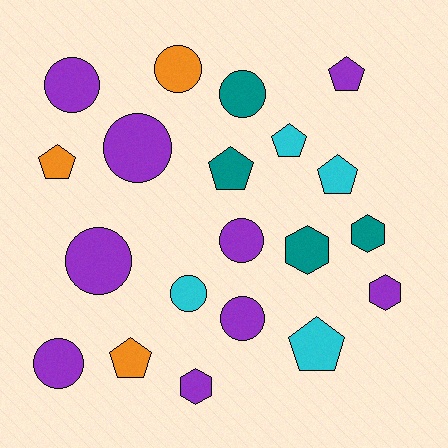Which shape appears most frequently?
Circle, with 9 objects.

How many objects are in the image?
There are 20 objects.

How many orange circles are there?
There is 1 orange circle.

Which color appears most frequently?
Purple, with 9 objects.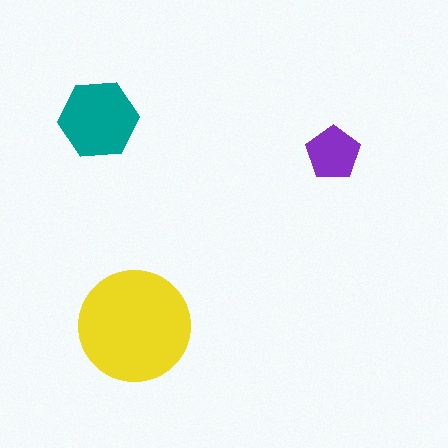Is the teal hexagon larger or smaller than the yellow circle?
Smaller.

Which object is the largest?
The yellow circle.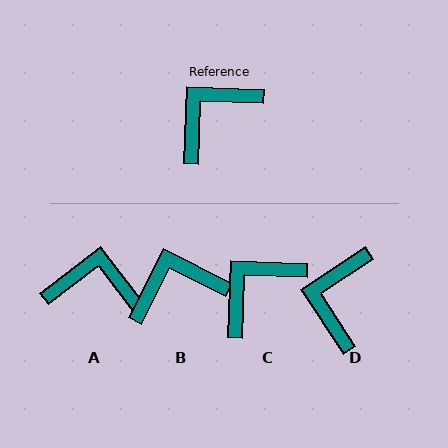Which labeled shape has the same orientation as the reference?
C.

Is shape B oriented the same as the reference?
No, it is off by about 25 degrees.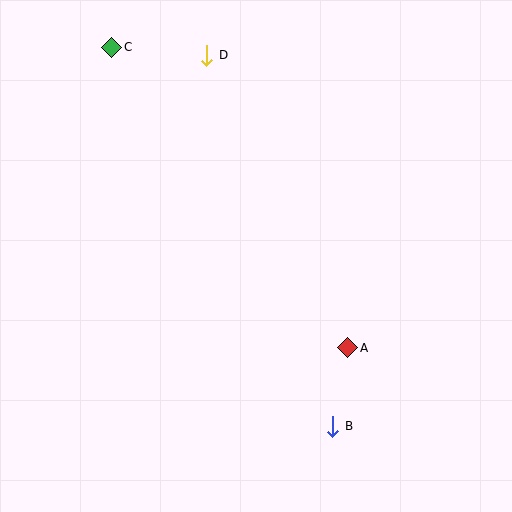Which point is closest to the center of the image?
Point A at (348, 348) is closest to the center.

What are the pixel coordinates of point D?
Point D is at (207, 55).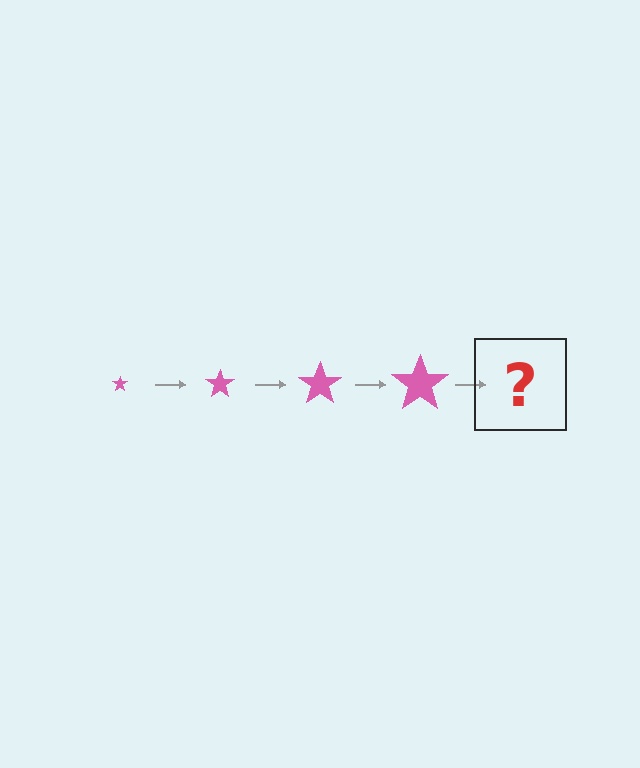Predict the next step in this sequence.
The next step is a pink star, larger than the previous one.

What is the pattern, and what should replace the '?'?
The pattern is that the star gets progressively larger each step. The '?' should be a pink star, larger than the previous one.